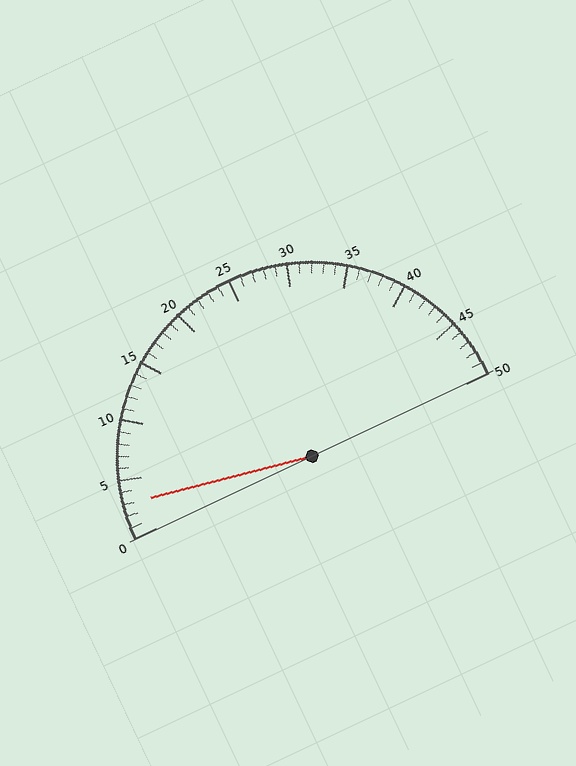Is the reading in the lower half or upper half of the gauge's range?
The reading is in the lower half of the range (0 to 50).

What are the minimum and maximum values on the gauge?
The gauge ranges from 0 to 50.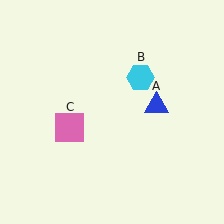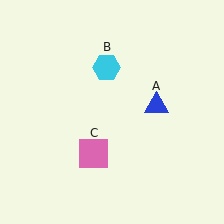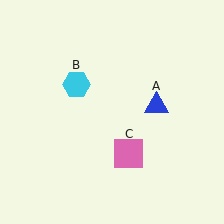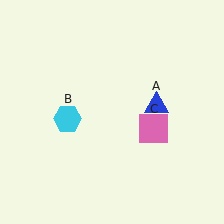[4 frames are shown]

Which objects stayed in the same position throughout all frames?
Blue triangle (object A) remained stationary.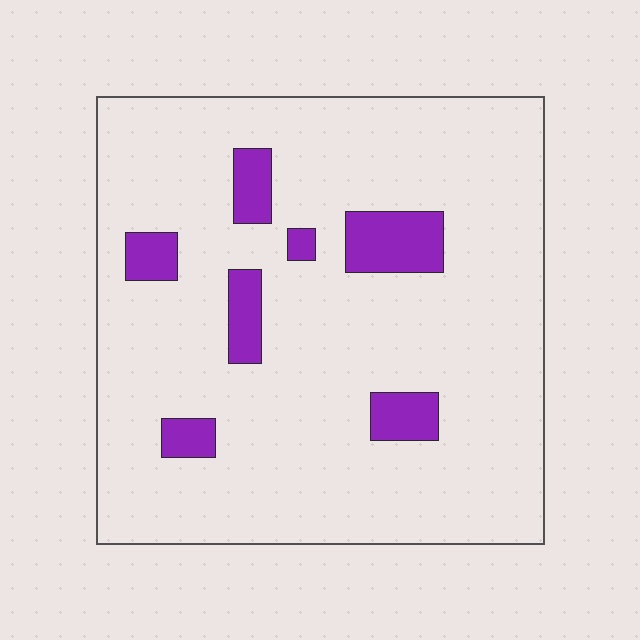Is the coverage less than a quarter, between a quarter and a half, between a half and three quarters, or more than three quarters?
Less than a quarter.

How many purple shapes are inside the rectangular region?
7.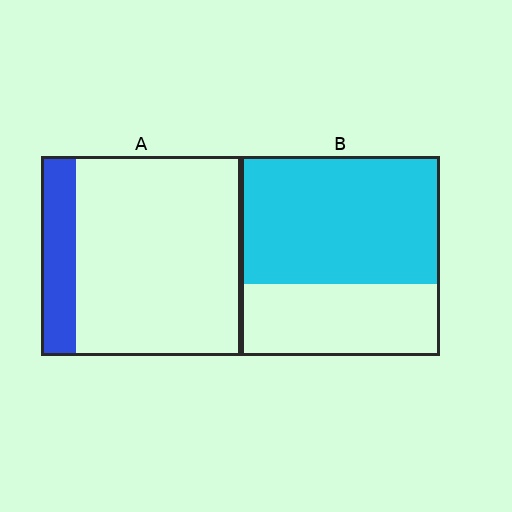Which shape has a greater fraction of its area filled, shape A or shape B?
Shape B.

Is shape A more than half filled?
No.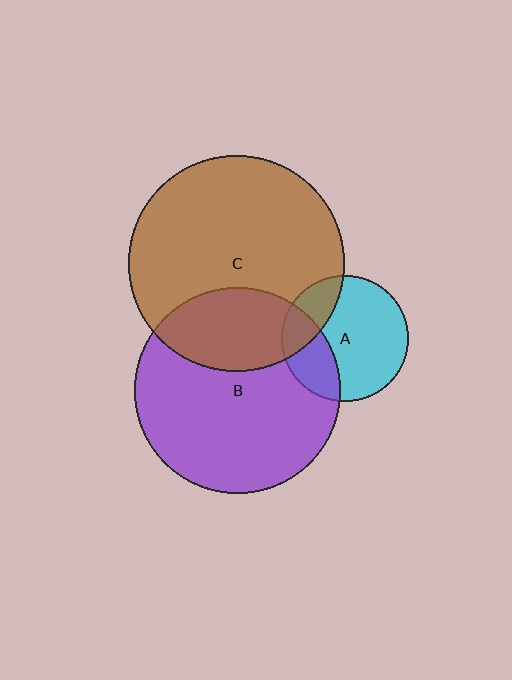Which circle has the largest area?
Circle C (brown).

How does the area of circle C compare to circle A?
Approximately 2.9 times.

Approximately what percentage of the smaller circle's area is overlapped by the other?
Approximately 25%.